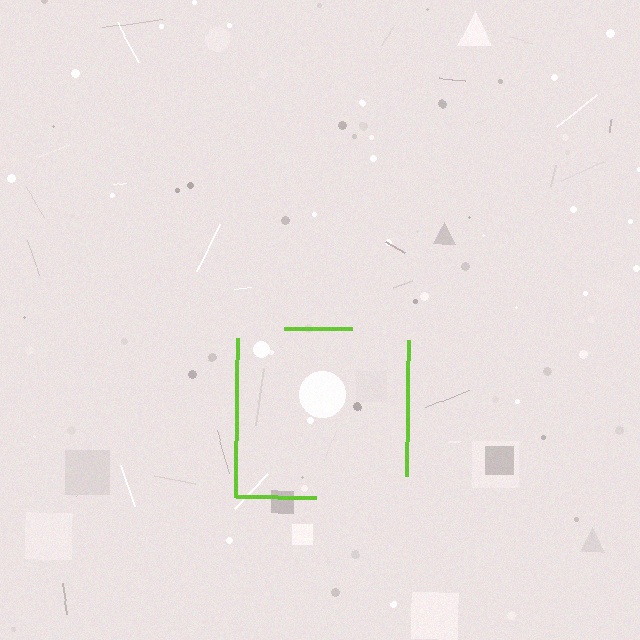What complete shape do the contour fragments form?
The contour fragments form a square.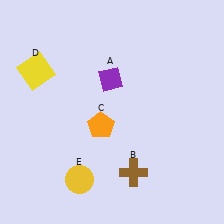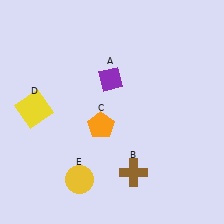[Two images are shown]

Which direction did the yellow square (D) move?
The yellow square (D) moved down.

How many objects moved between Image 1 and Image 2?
1 object moved between the two images.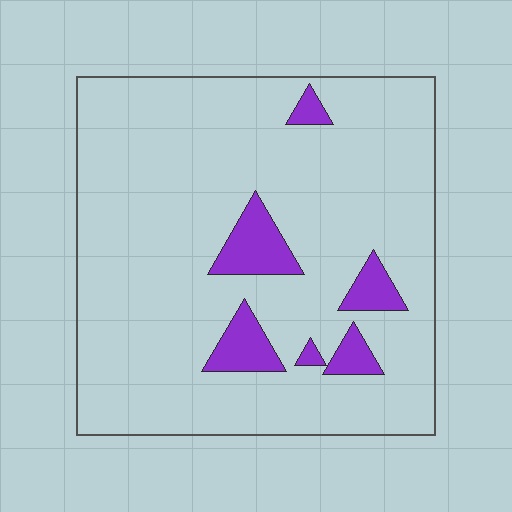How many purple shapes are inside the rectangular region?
6.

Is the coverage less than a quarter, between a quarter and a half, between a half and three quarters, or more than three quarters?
Less than a quarter.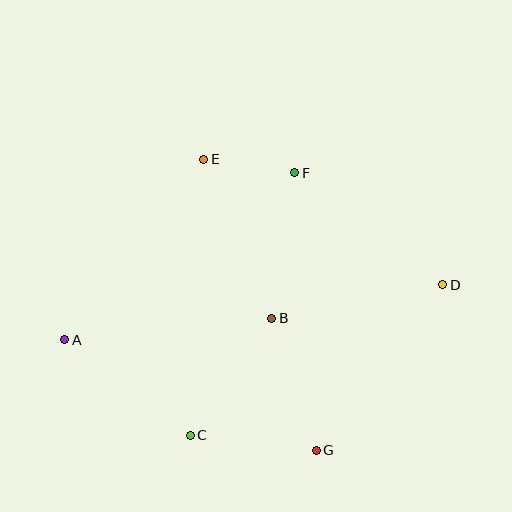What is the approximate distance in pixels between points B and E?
The distance between B and E is approximately 173 pixels.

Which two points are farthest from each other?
Points A and D are farthest from each other.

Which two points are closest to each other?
Points E and F are closest to each other.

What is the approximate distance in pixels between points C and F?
The distance between C and F is approximately 282 pixels.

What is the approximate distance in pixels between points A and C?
The distance between A and C is approximately 158 pixels.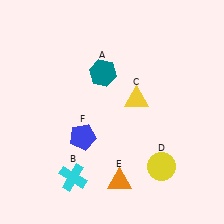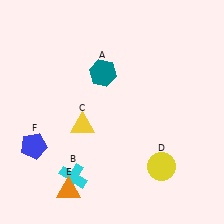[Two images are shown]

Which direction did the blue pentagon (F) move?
The blue pentagon (F) moved left.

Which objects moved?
The objects that moved are: the yellow triangle (C), the orange triangle (E), the blue pentagon (F).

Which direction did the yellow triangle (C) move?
The yellow triangle (C) moved left.